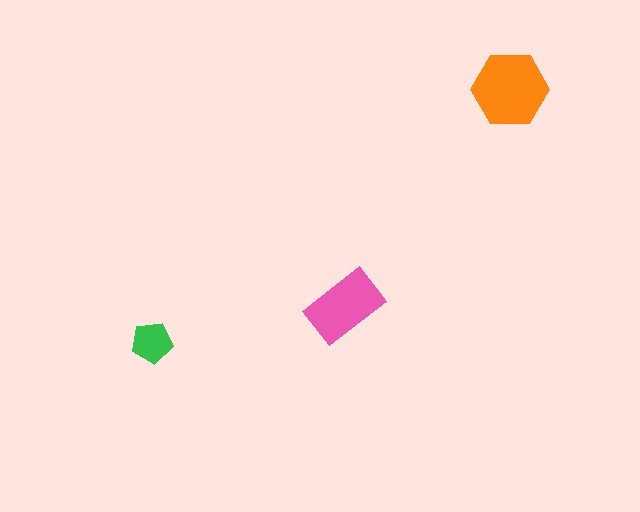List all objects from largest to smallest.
The orange hexagon, the pink rectangle, the green pentagon.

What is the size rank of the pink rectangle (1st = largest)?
2nd.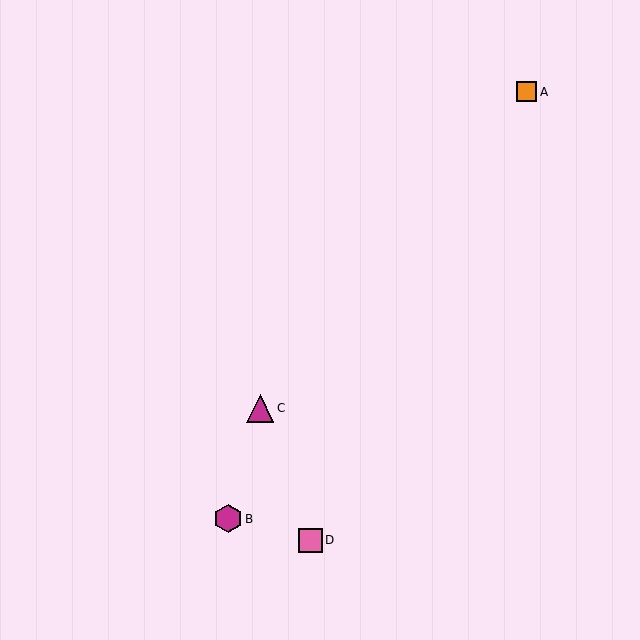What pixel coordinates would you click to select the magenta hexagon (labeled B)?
Click at (228, 519) to select the magenta hexagon B.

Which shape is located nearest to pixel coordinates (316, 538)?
The pink square (labeled D) at (310, 540) is nearest to that location.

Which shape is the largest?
The magenta hexagon (labeled B) is the largest.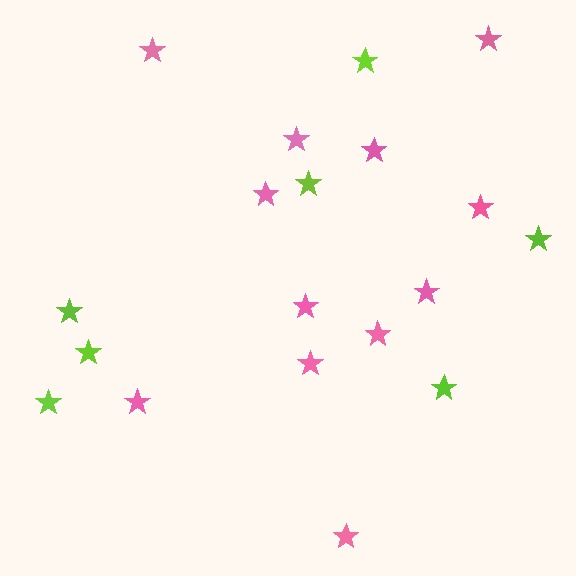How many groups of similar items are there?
There are 2 groups: one group of pink stars (12) and one group of lime stars (7).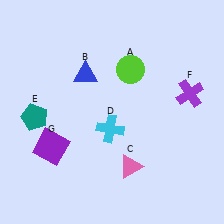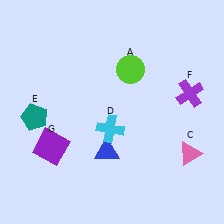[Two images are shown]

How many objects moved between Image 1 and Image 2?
2 objects moved between the two images.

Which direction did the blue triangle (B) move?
The blue triangle (B) moved down.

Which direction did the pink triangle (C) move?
The pink triangle (C) moved right.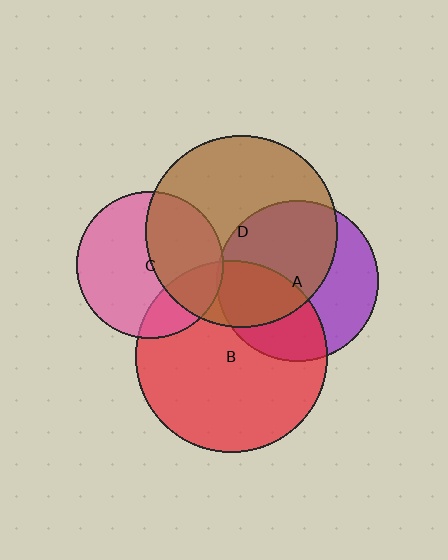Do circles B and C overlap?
Yes.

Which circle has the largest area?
Circle B (red).